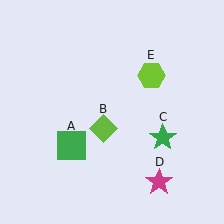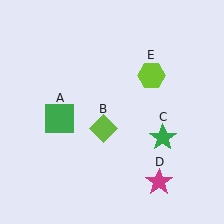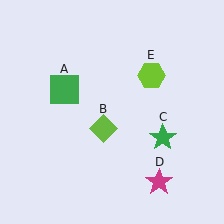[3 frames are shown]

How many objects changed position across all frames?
1 object changed position: green square (object A).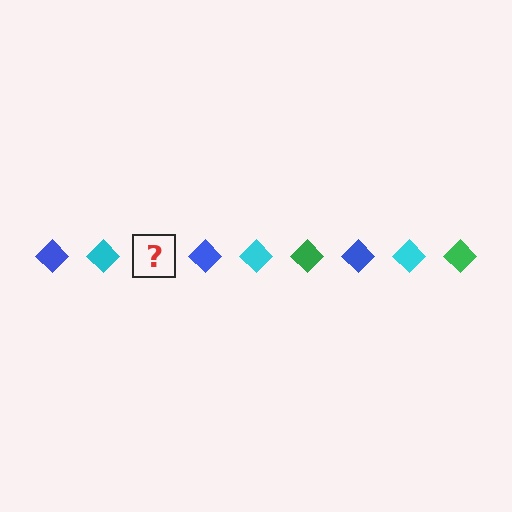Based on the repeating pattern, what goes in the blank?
The blank should be a green diamond.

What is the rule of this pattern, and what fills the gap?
The rule is that the pattern cycles through blue, cyan, green diamonds. The gap should be filled with a green diamond.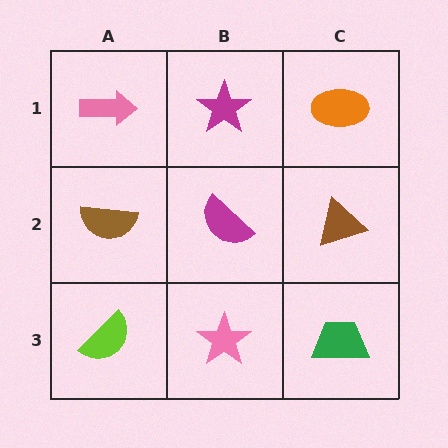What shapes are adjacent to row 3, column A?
A brown semicircle (row 2, column A), a pink star (row 3, column B).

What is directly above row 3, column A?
A brown semicircle.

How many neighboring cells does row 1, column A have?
2.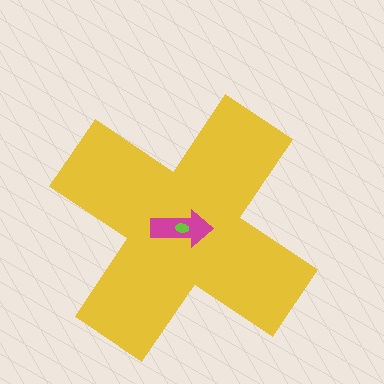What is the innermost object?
The lime ellipse.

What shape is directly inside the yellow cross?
The magenta arrow.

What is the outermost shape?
The yellow cross.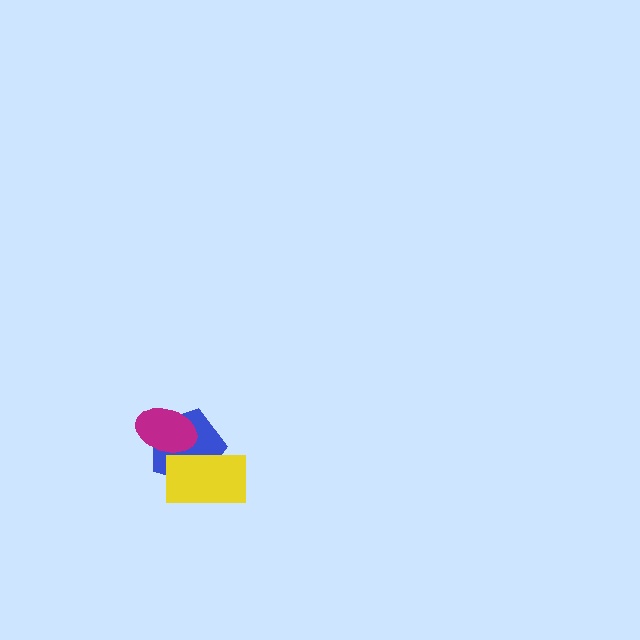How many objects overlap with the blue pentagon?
2 objects overlap with the blue pentagon.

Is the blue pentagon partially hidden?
Yes, it is partially covered by another shape.